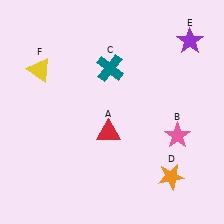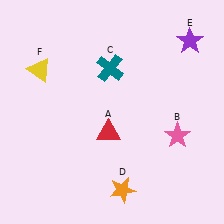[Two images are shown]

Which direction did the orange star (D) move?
The orange star (D) moved left.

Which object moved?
The orange star (D) moved left.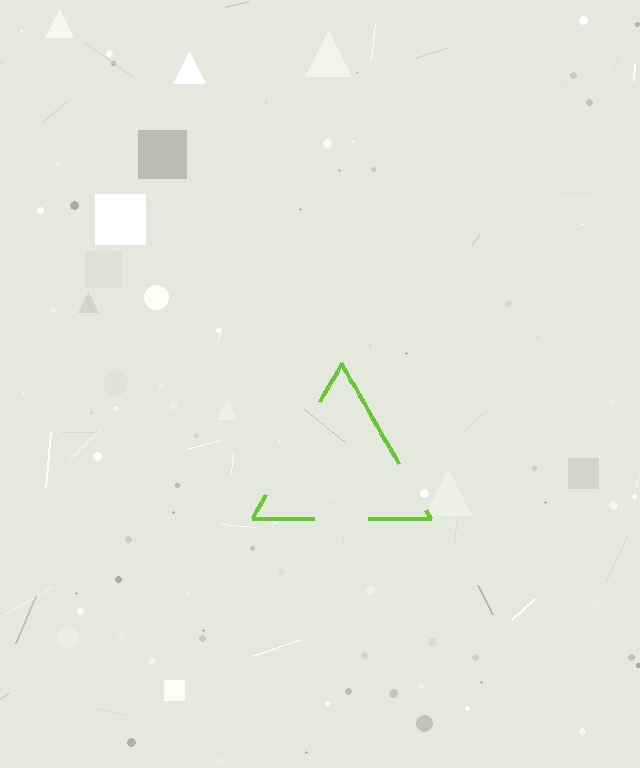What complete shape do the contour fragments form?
The contour fragments form a triangle.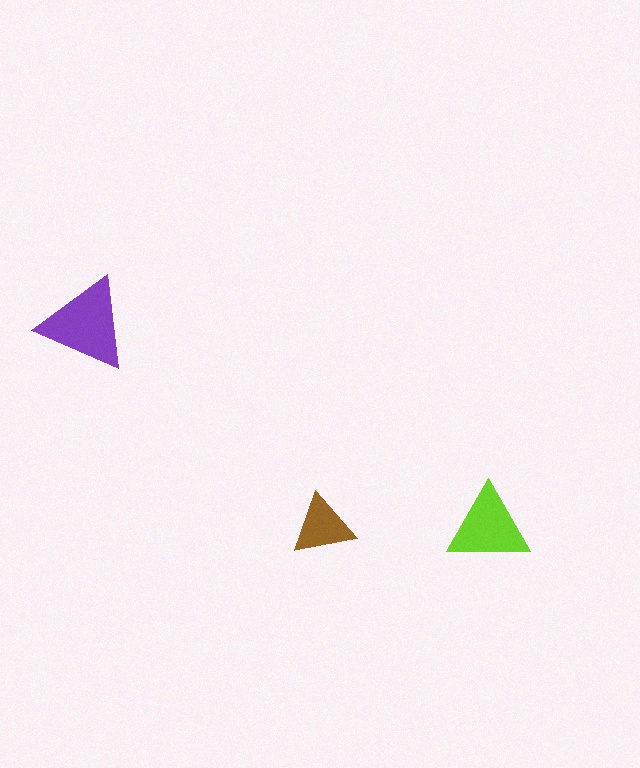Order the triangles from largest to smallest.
the purple one, the lime one, the brown one.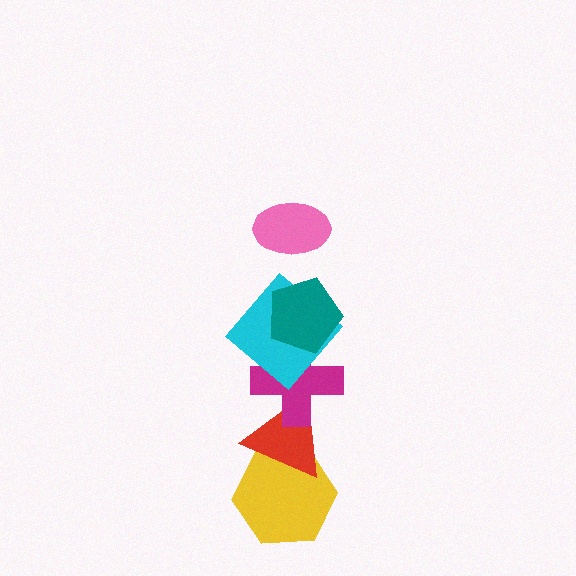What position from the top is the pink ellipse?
The pink ellipse is 1st from the top.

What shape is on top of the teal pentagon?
The pink ellipse is on top of the teal pentagon.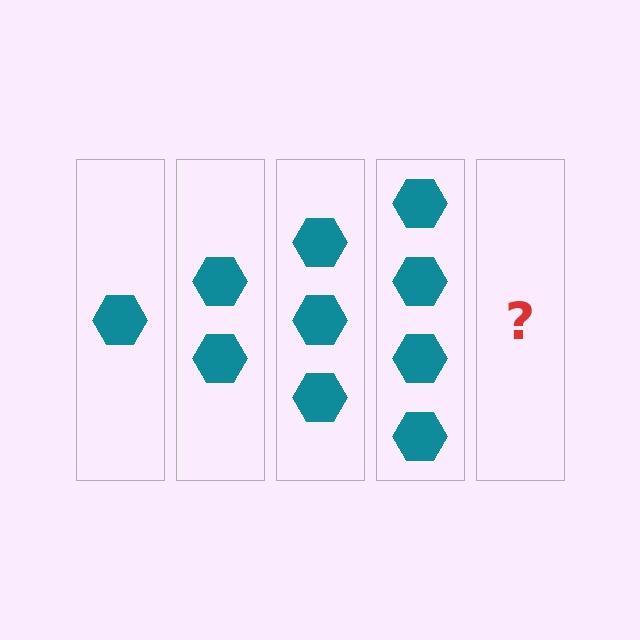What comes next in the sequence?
The next element should be 5 hexagons.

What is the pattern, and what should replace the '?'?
The pattern is that each step adds one more hexagon. The '?' should be 5 hexagons.